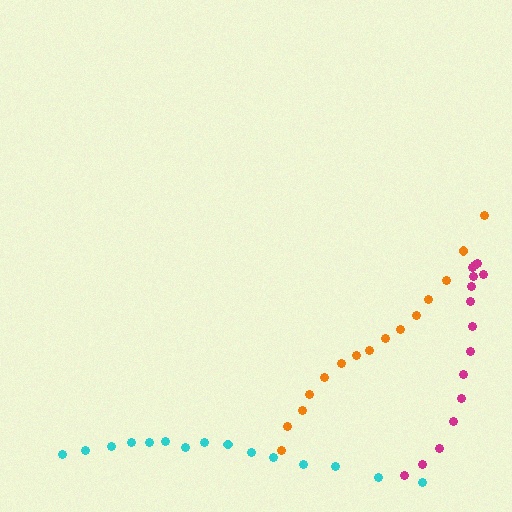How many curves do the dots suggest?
There are 3 distinct paths.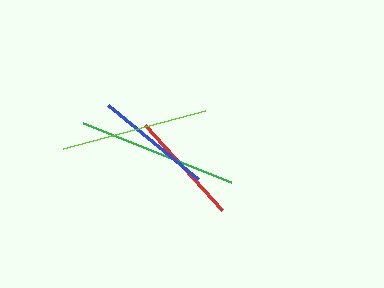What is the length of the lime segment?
The lime segment is approximately 147 pixels long.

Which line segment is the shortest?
The red line is the shortest at approximately 115 pixels.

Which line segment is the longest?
The green line is the longest at approximately 160 pixels.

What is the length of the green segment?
The green segment is approximately 160 pixels long.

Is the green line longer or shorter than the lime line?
The green line is longer than the lime line.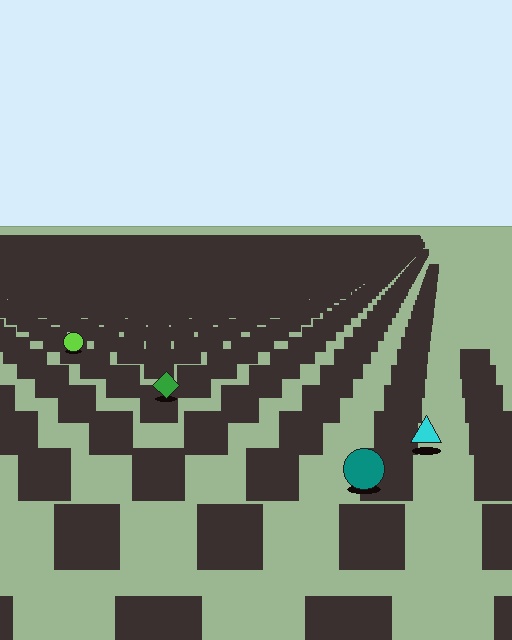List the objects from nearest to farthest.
From nearest to farthest: the teal circle, the cyan triangle, the green diamond, the lime circle.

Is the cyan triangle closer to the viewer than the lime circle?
Yes. The cyan triangle is closer — you can tell from the texture gradient: the ground texture is coarser near it.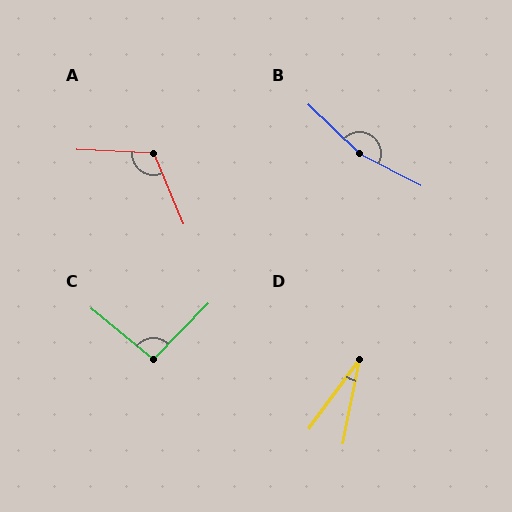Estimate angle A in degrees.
Approximately 116 degrees.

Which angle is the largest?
B, at approximately 163 degrees.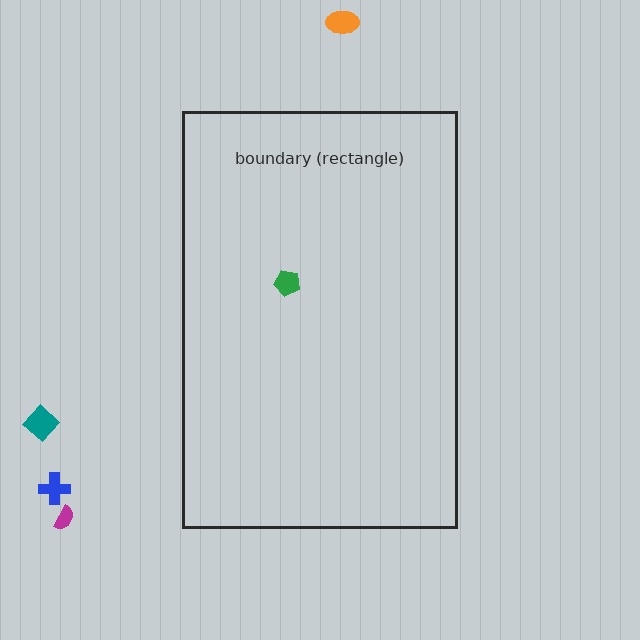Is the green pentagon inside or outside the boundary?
Inside.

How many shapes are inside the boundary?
1 inside, 4 outside.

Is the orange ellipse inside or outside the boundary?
Outside.